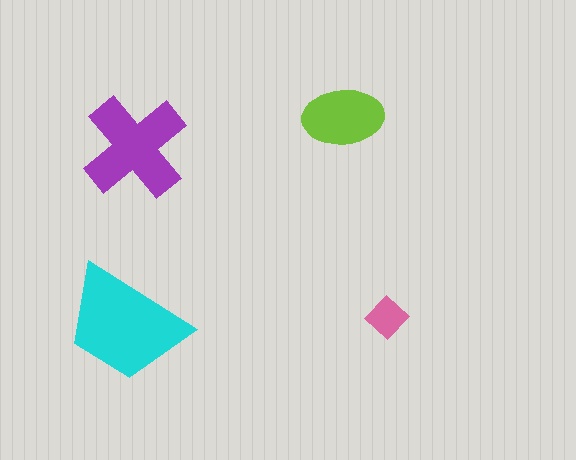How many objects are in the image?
There are 4 objects in the image.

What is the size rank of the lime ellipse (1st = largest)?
3rd.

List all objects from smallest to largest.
The pink diamond, the lime ellipse, the purple cross, the cyan trapezoid.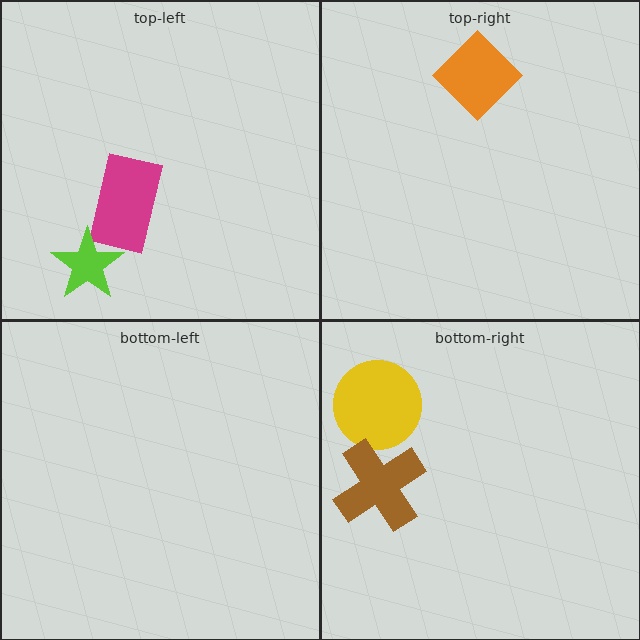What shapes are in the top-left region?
The magenta rectangle, the lime star.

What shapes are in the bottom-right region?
The yellow circle, the brown cross.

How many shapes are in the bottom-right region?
2.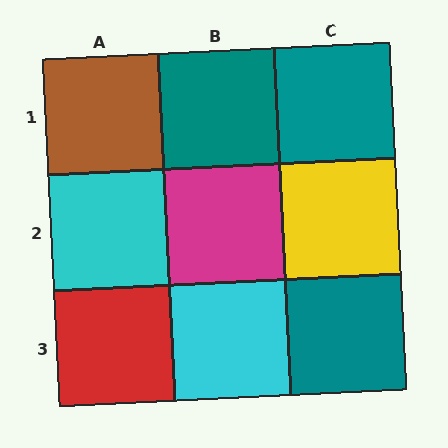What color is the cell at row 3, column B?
Cyan.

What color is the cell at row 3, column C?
Teal.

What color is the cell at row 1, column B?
Teal.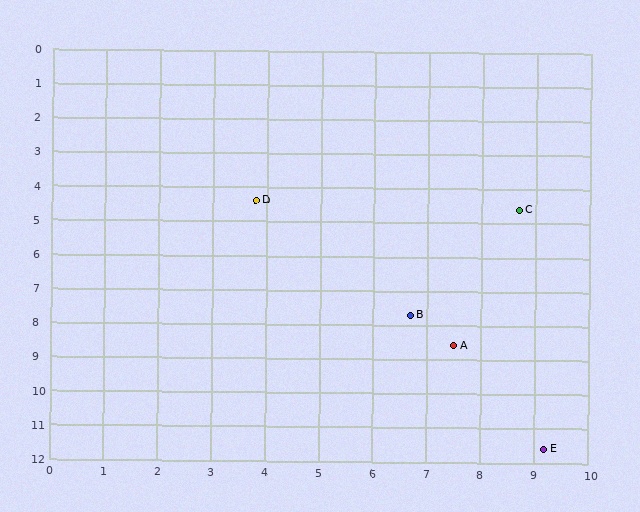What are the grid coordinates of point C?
Point C is at approximately (8.7, 4.6).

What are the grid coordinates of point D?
Point D is at approximately (3.8, 4.4).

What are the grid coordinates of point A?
Point A is at approximately (7.5, 8.6).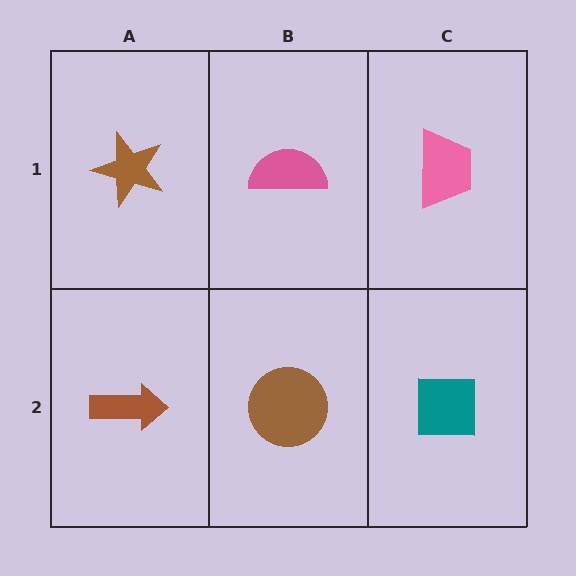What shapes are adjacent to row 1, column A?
A brown arrow (row 2, column A), a pink semicircle (row 1, column B).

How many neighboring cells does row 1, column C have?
2.